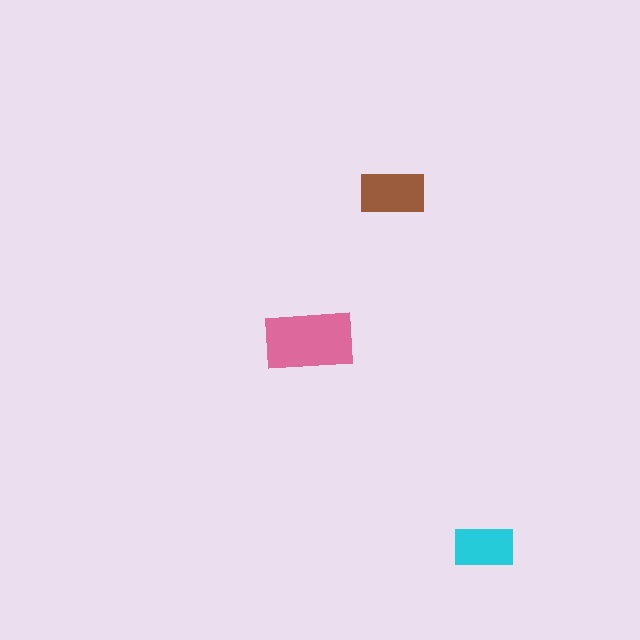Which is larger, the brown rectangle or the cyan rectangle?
The brown one.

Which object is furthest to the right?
The cyan rectangle is rightmost.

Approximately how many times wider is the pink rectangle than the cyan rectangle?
About 1.5 times wider.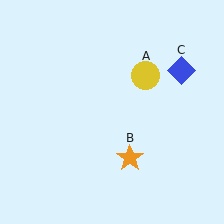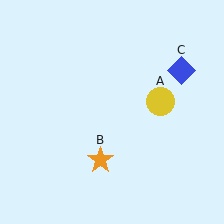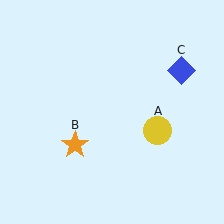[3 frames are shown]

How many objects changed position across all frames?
2 objects changed position: yellow circle (object A), orange star (object B).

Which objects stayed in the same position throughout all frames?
Blue diamond (object C) remained stationary.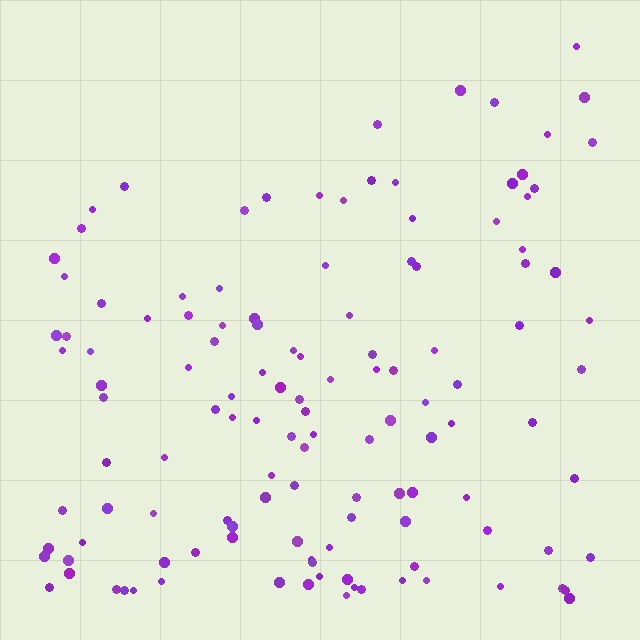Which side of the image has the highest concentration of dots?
The bottom.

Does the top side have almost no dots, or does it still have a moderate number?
Still a moderate number, just noticeably fewer than the bottom.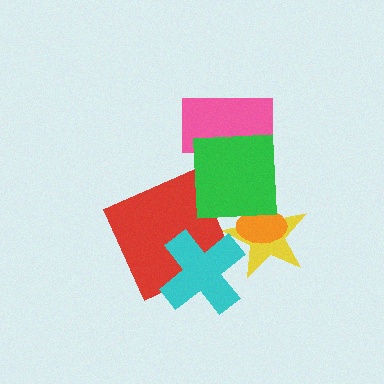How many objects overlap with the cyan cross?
2 objects overlap with the cyan cross.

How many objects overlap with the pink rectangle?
1 object overlaps with the pink rectangle.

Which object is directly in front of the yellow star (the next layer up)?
The orange ellipse is directly in front of the yellow star.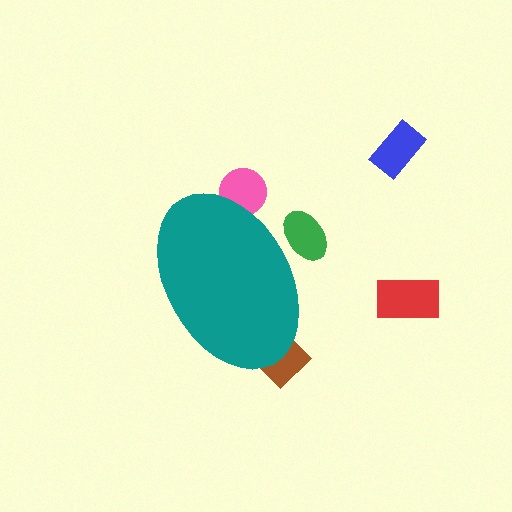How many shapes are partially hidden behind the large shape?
3 shapes are partially hidden.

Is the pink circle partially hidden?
Yes, the pink circle is partially hidden behind the teal ellipse.